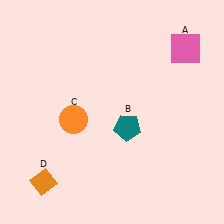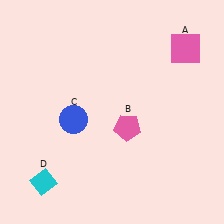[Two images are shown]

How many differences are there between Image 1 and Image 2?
There are 3 differences between the two images.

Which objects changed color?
B changed from teal to pink. C changed from orange to blue. D changed from orange to cyan.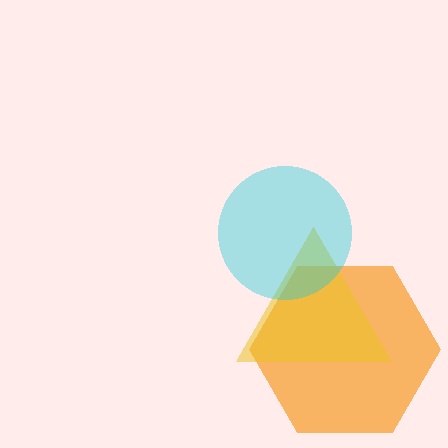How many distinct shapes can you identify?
There are 3 distinct shapes: an orange hexagon, a yellow triangle, a cyan circle.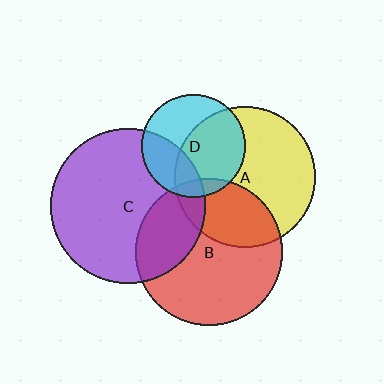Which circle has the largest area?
Circle C (purple).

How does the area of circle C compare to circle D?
Approximately 2.3 times.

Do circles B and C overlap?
Yes.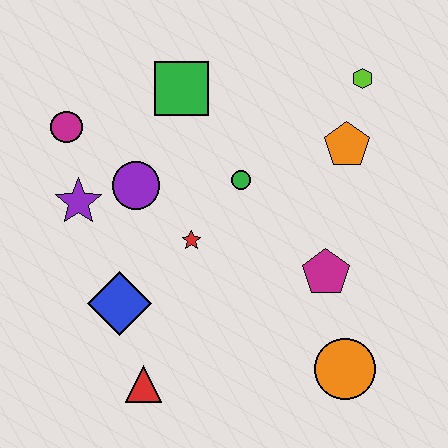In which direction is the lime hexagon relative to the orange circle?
The lime hexagon is above the orange circle.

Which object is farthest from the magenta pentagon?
The magenta circle is farthest from the magenta pentagon.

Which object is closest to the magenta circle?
The purple star is closest to the magenta circle.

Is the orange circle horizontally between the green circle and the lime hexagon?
Yes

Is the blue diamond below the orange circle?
No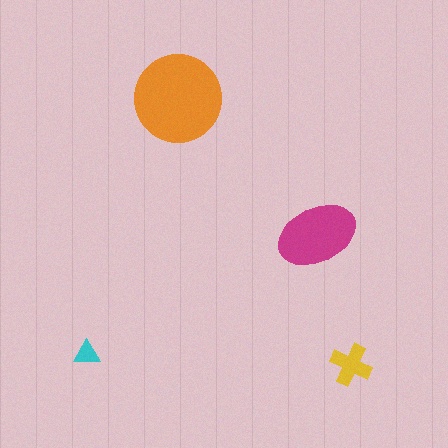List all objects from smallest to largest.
The cyan triangle, the yellow cross, the magenta ellipse, the orange circle.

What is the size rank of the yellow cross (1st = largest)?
3rd.